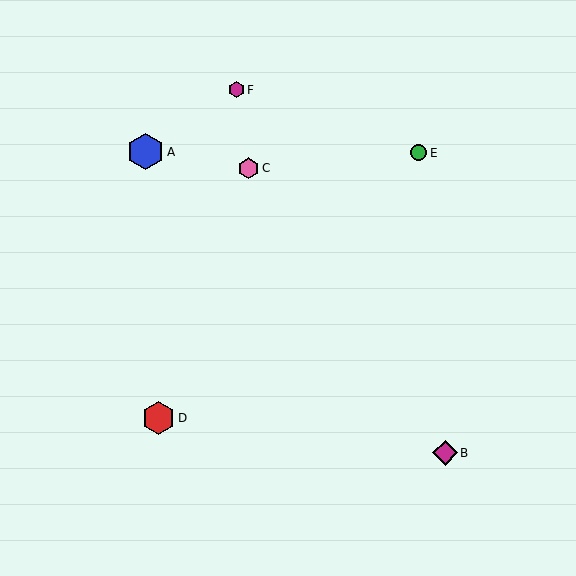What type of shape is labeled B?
Shape B is a magenta diamond.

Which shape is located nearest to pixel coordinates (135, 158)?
The blue hexagon (labeled A) at (145, 152) is nearest to that location.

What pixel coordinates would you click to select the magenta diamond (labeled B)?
Click at (445, 453) to select the magenta diamond B.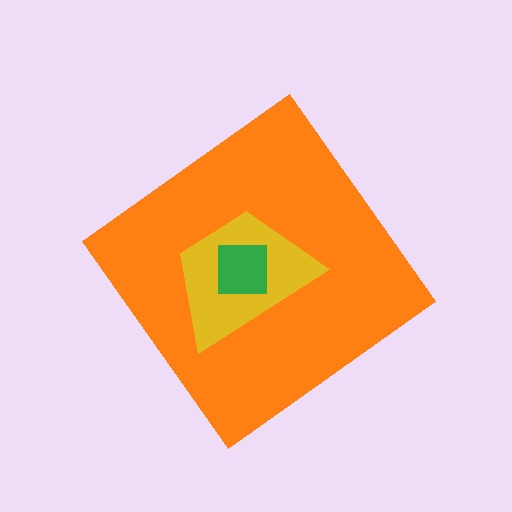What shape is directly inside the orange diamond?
The yellow trapezoid.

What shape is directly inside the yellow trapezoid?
The green square.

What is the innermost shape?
The green square.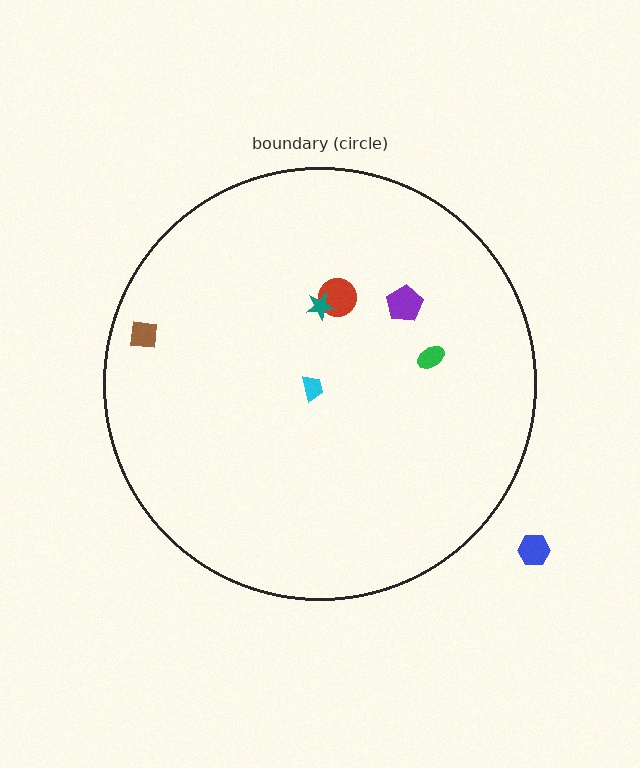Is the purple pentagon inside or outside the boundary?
Inside.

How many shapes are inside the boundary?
6 inside, 1 outside.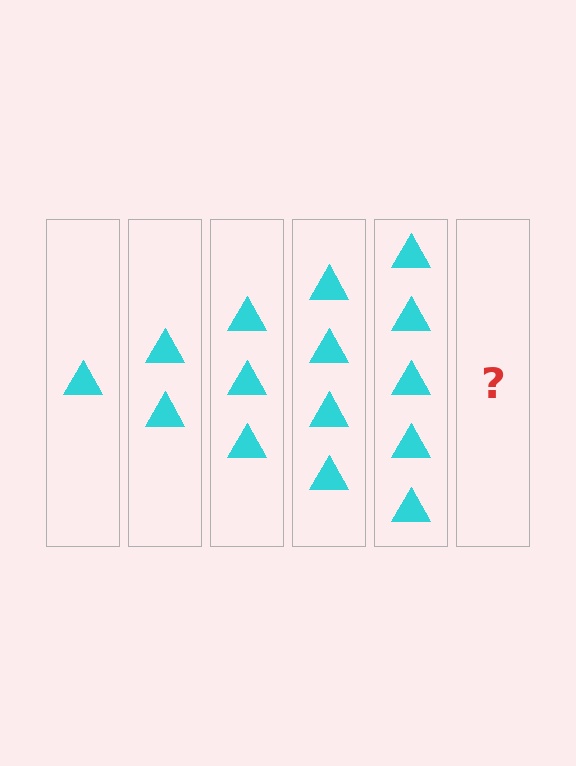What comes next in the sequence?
The next element should be 6 triangles.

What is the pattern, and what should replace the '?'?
The pattern is that each step adds one more triangle. The '?' should be 6 triangles.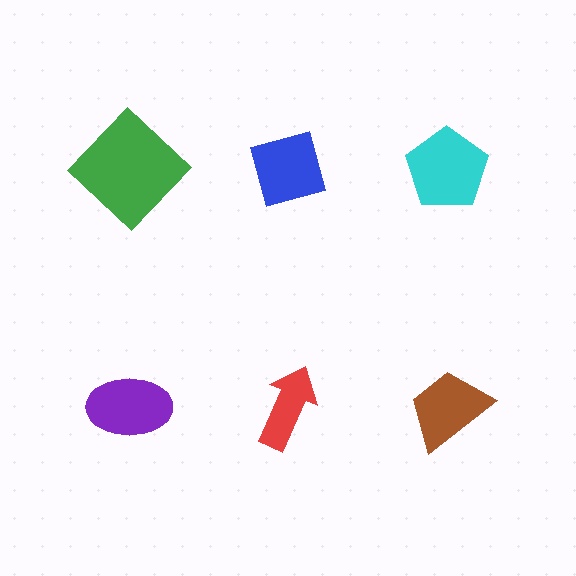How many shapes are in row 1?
3 shapes.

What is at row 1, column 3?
A cyan pentagon.